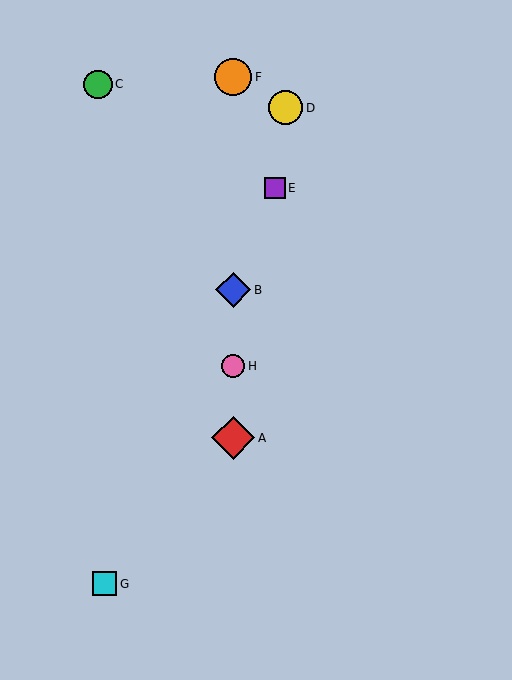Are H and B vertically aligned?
Yes, both are at x≈233.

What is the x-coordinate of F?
Object F is at x≈233.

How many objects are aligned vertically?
4 objects (A, B, F, H) are aligned vertically.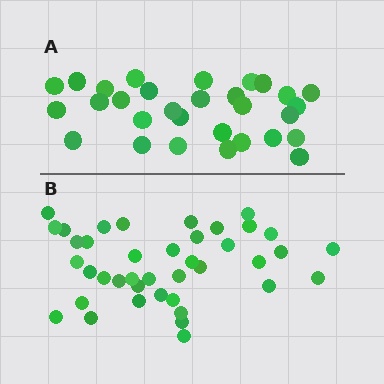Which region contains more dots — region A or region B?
Region B (the bottom region) has more dots.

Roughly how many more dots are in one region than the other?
Region B has roughly 10 or so more dots than region A.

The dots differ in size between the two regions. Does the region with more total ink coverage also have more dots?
No. Region A has more total ink coverage because its dots are larger, but region B actually contains more individual dots. Total area can be misleading — the number of items is what matters here.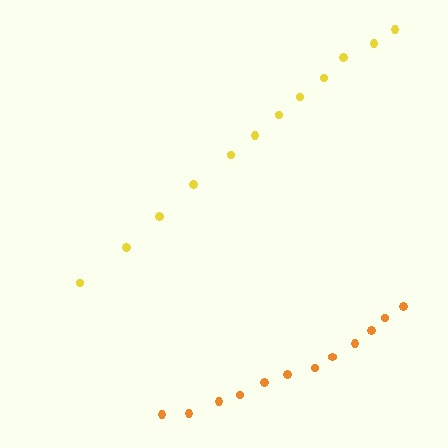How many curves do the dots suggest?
There are 2 distinct paths.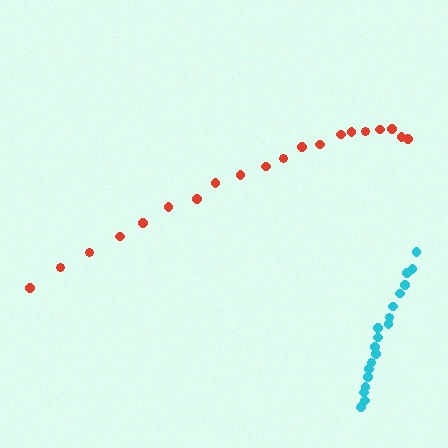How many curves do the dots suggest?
There are 2 distinct paths.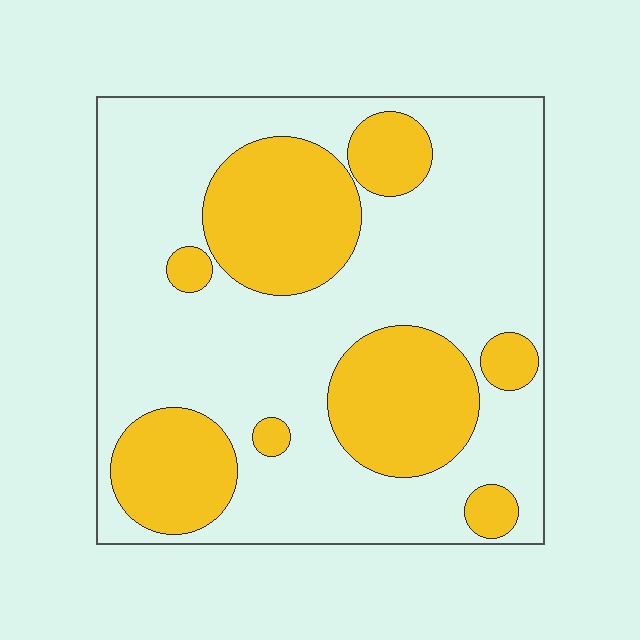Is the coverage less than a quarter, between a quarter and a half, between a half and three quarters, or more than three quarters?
Between a quarter and a half.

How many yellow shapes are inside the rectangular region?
8.